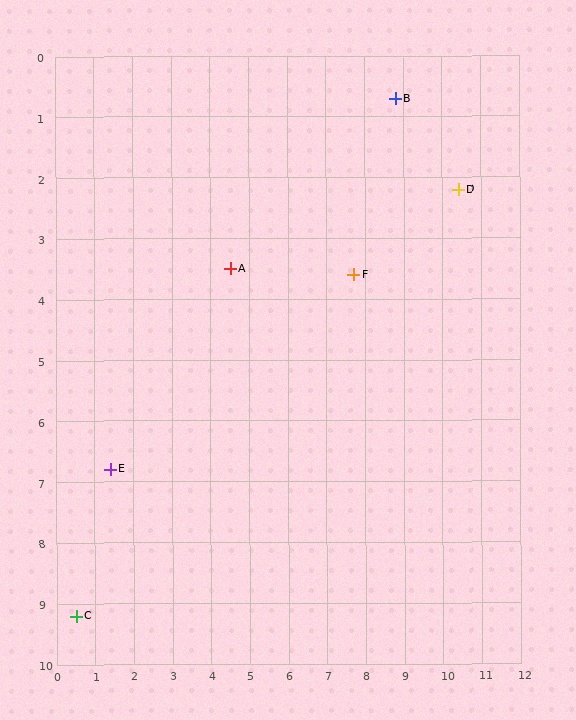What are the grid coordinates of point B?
Point B is at approximately (8.8, 0.7).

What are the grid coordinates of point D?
Point D is at approximately (10.4, 2.2).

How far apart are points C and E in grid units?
Points C and E are about 2.6 grid units apart.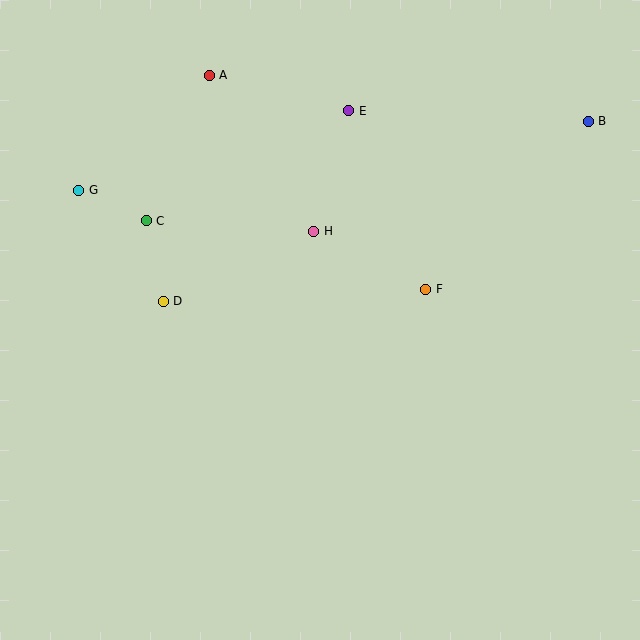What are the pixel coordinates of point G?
Point G is at (79, 190).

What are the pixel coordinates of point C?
Point C is at (146, 221).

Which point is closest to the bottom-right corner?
Point F is closest to the bottom-right corner.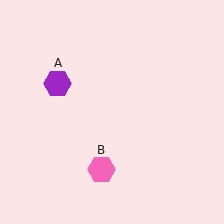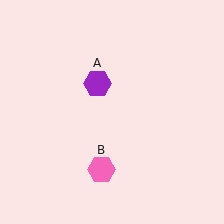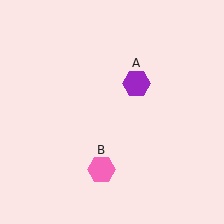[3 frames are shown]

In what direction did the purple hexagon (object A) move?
The purple hexagon (object A) moved right.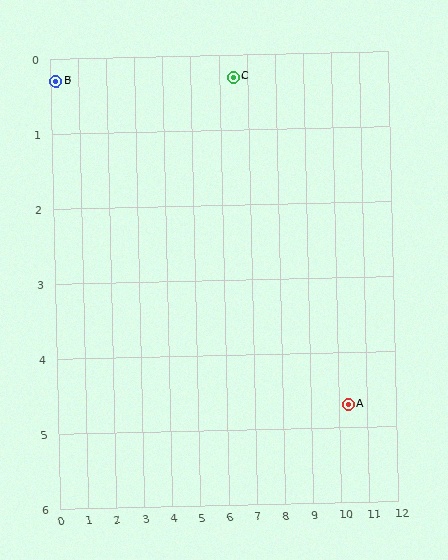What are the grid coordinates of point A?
Point A is at approximately (10.3, 4.7).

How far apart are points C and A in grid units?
Points C and A are about 5.8 grid units apart.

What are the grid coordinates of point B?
Point B is at approximately (0.2, 0.3).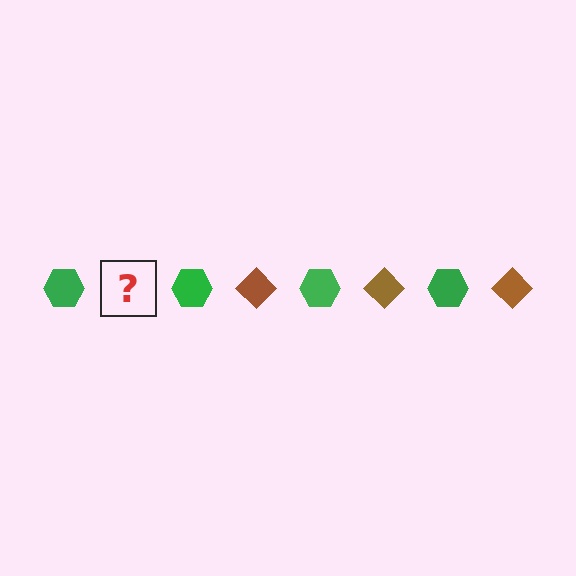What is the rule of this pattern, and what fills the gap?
The rule is that the pattern alternates between green hexagon and brown diamond. The gap should be filled with a brown diamond.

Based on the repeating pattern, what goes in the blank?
The blank should be a brown diamond.